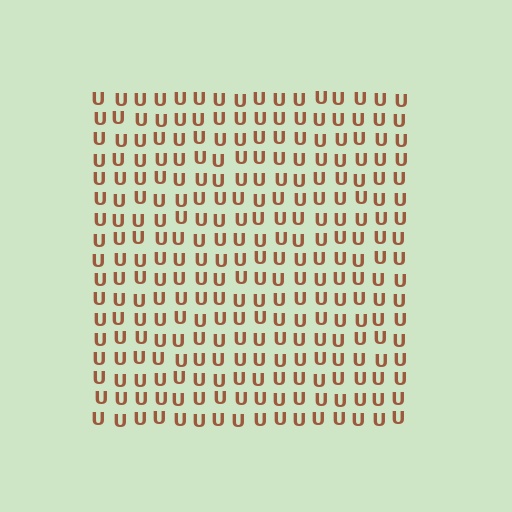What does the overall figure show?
The overall figure shows a square.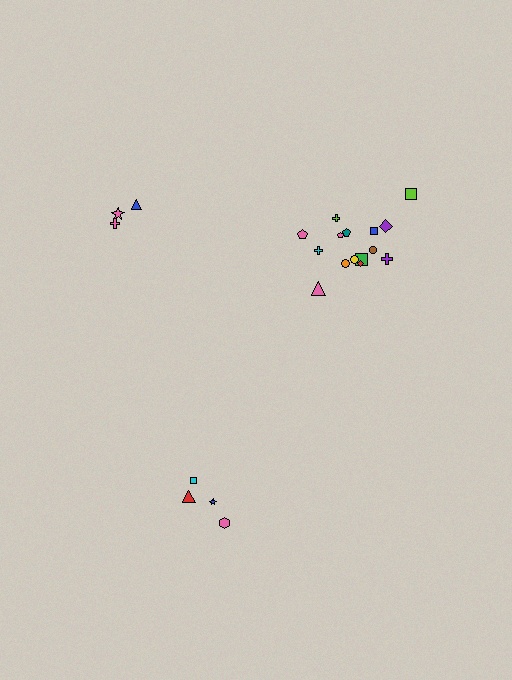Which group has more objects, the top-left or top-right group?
The top-right group.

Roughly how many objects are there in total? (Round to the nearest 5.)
Roughly 20 objects in total.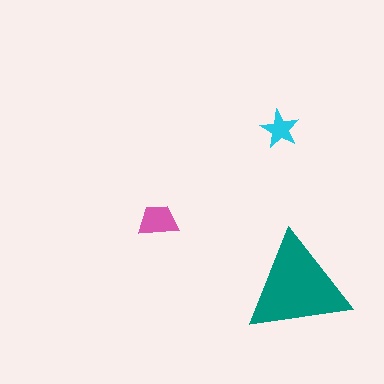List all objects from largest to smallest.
The teal triangle, the pink trapezoid, the cyan star.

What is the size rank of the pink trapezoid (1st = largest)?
2nd.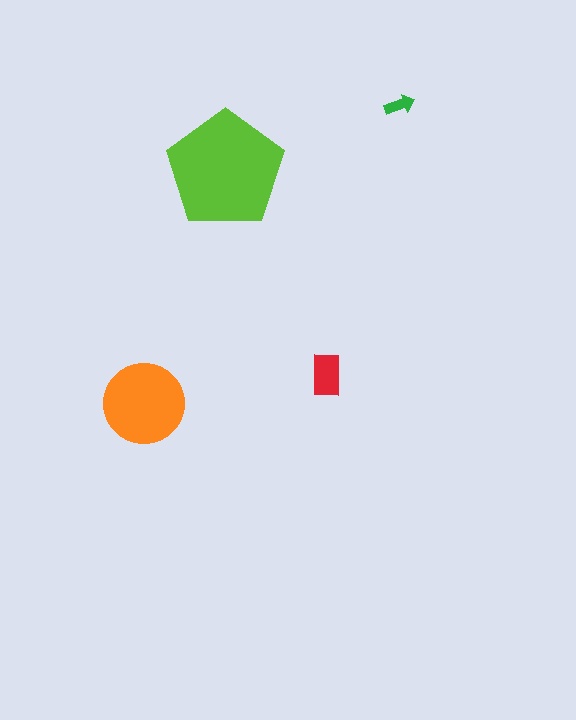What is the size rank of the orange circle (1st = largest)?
2nd.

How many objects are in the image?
There are 4 objects in the image.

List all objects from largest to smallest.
The lime pentagon, the orange circle, the red rectangle, the green arrow.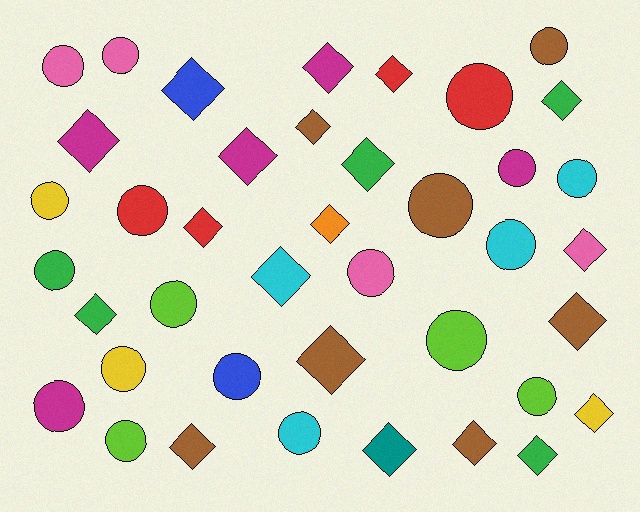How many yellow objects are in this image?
There are 3 yellow objects.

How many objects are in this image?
There are 40 objects.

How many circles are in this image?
There are 20 circles.